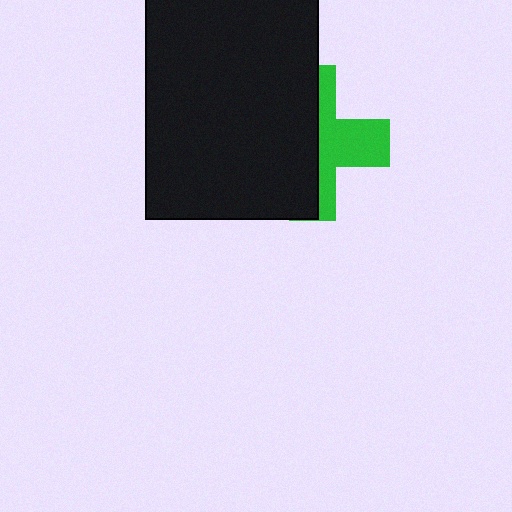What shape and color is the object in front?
The object in front is a black rectangle.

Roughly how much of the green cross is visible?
A small part of it is visible (roughly 41%).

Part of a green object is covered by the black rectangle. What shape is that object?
It is a cross.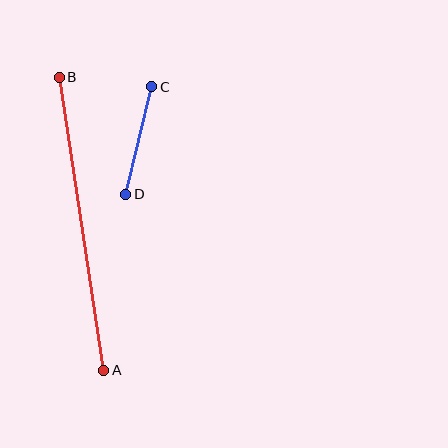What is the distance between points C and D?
The distance is approximately 110 pixels.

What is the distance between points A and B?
The distance is approximately 296 pixels.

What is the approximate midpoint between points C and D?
The midpoint is at approximately (139, 141) pixels.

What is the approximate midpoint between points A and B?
The midpoint is at approximately (81, 224) pixels.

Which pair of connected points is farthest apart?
Points A and B are farthest apart.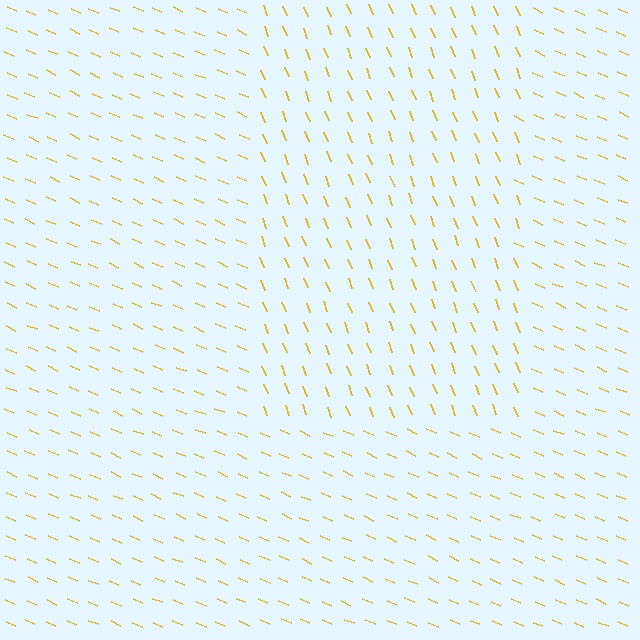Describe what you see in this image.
The image is filled with small yellow line segments. A rectangle region in the image has lines oriented differently from the surrounding lines, creating a visible texture boundary.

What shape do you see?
I see a rectangle.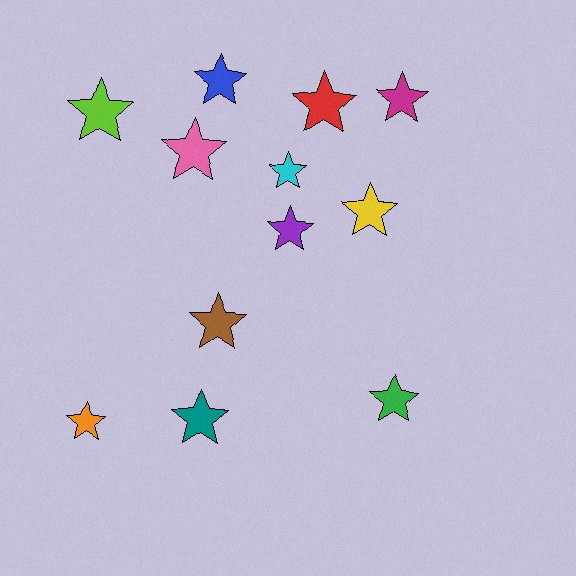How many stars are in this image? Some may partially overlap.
There are 12 stars.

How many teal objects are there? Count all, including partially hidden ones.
There is 1 teal object.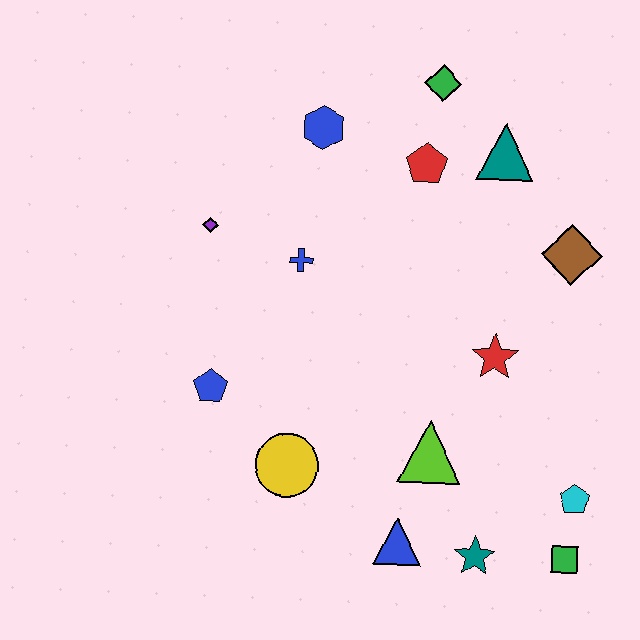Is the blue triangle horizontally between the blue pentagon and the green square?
Yes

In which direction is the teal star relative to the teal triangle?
The teal star is below the teal triangle.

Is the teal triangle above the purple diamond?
Yes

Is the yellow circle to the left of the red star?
Yes